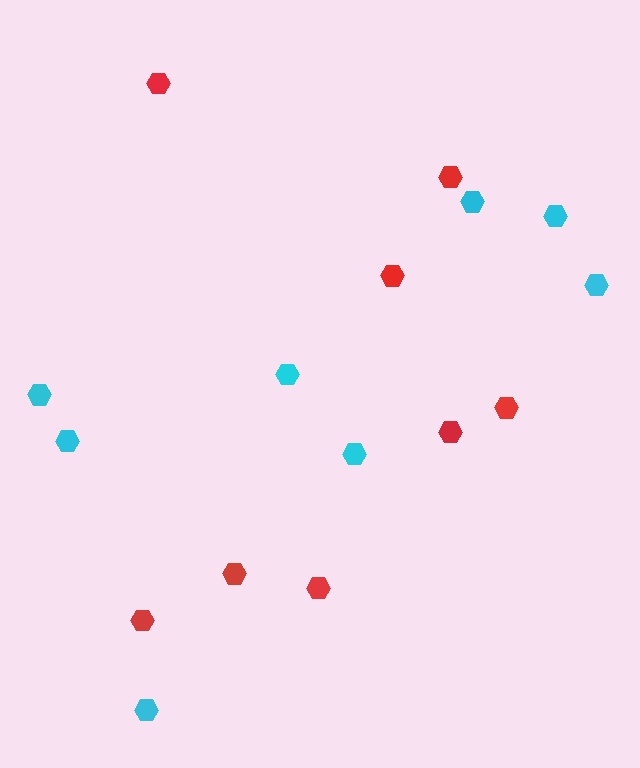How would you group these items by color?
There are 2 groups: one group of cyan hexagons (8) and one group of red hexagons (8).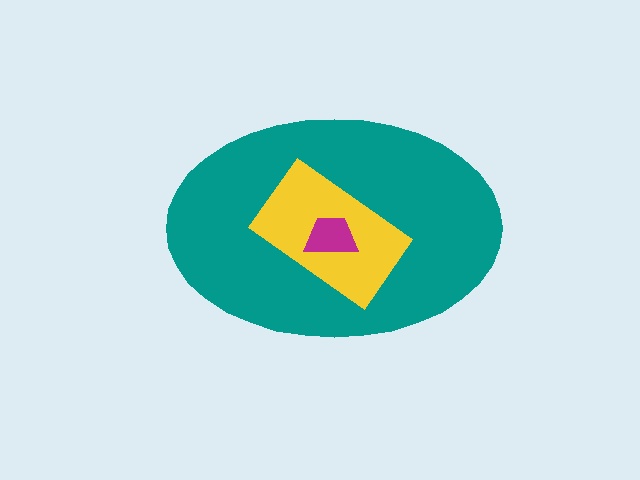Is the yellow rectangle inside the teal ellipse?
Yes.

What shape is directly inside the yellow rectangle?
The magenta trapezoid.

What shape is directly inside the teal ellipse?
The yellow rectangle.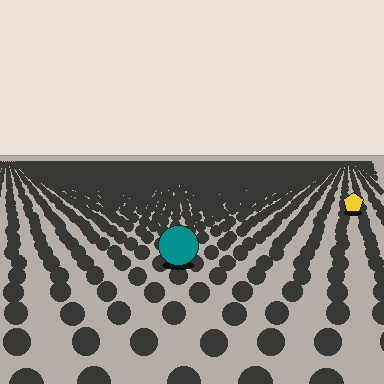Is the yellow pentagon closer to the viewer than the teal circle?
No. The teal circle is closer — you can tell from the texture gradient: the ground texture is coarser near it.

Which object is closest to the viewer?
The teal circle is closest. The texture marks near it are larger and more spread out.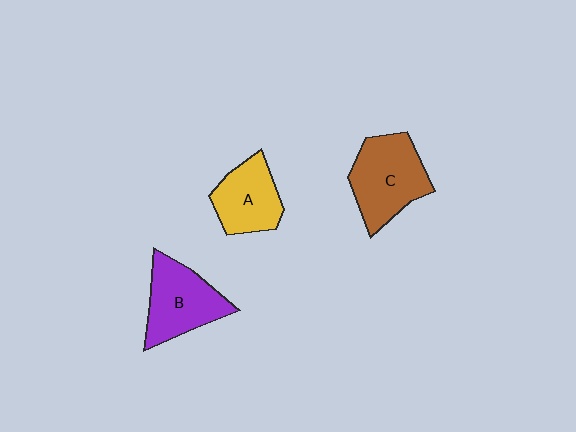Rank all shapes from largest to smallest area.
From largest to smallest: C (brown), B (purple), A (yellow).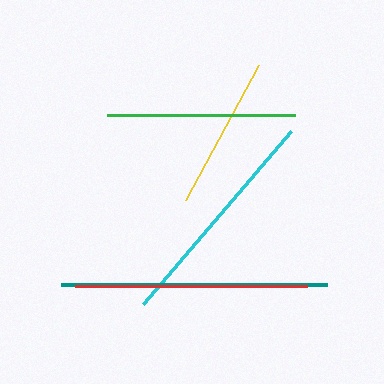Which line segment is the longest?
The teal line is the longest at approximately 266 pixels.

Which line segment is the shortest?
The yellow line is the shortest at approximately 153 pixels.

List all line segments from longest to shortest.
From longest to shortest: teal, red, cyan, green, yellow.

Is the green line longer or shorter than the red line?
The red line is longer than the green line.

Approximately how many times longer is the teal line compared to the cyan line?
The teal line is approximately 1.2 times the length of the cyan line.